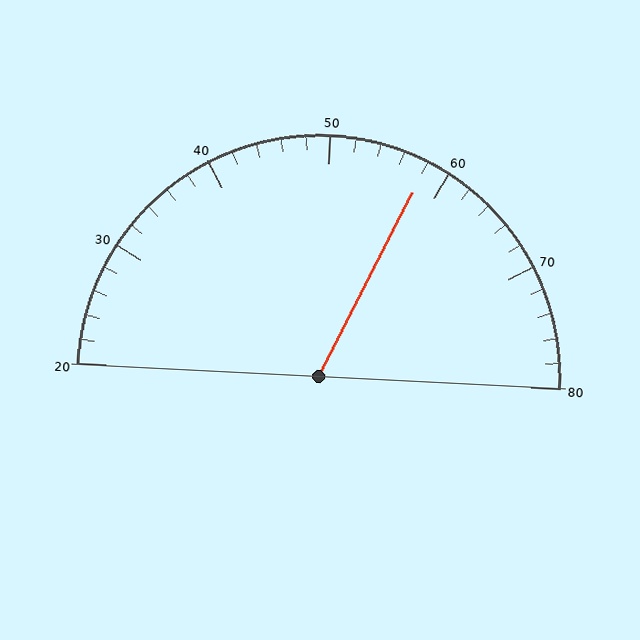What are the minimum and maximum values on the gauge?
The gauge ranges from 20 to 80.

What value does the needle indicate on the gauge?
The needle indicates approximately 58.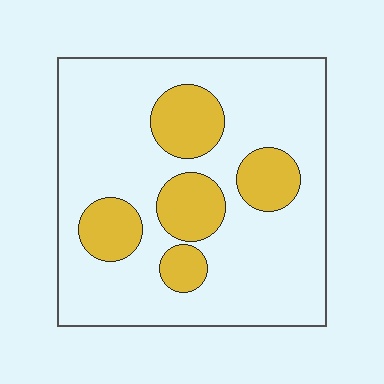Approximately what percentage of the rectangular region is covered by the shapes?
Approximately 25%.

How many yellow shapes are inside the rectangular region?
5.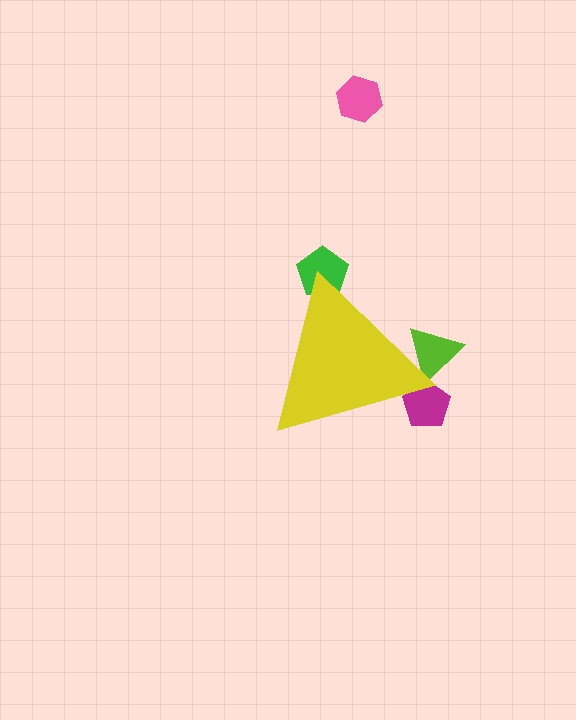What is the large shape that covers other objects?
A yellow triangle.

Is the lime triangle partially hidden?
Yes, the lime triangle is partially hidden behind the yellow triangle.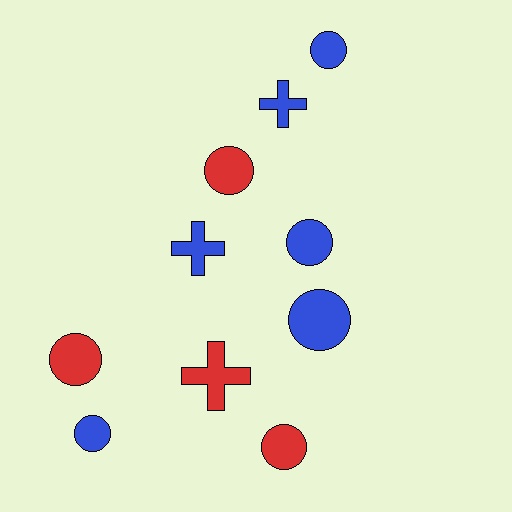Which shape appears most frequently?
Circle, with 7 objects.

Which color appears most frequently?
Blue, with 6 objects.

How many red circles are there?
There are 3 red circles.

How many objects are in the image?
There are 10 objects.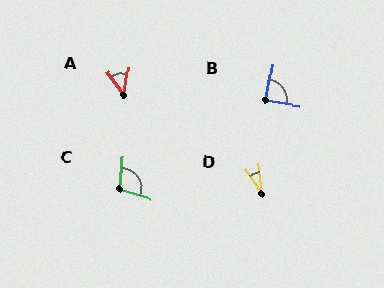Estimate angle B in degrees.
Approximately 88 degrees.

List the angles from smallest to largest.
D (29°), A (45°), B (88°), C (104°).